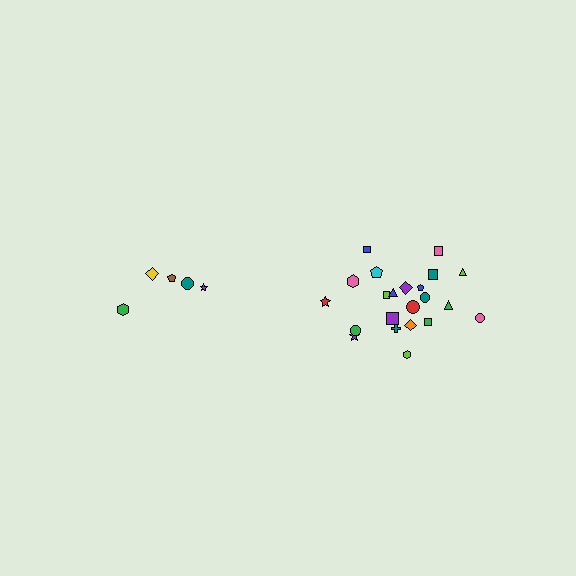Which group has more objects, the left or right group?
The right group.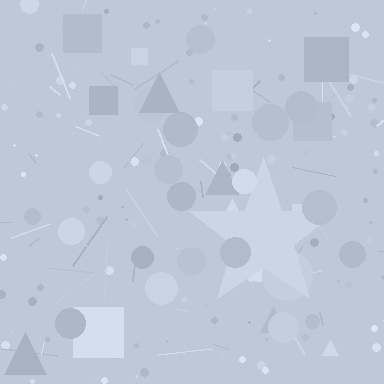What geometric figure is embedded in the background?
A star is embedded in the background.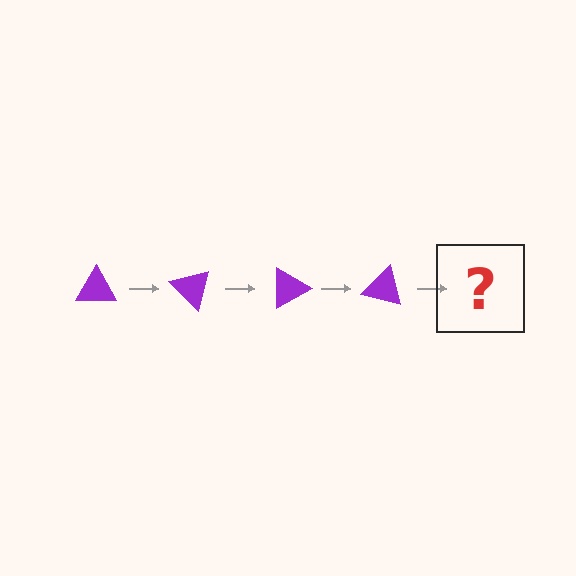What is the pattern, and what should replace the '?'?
The pattern is that the triangle rotates 45 degrees each step. The '?' should be a purple triangle rotated 180 degrees.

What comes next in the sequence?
The next element should be a purple triangle rotated 180 degrees.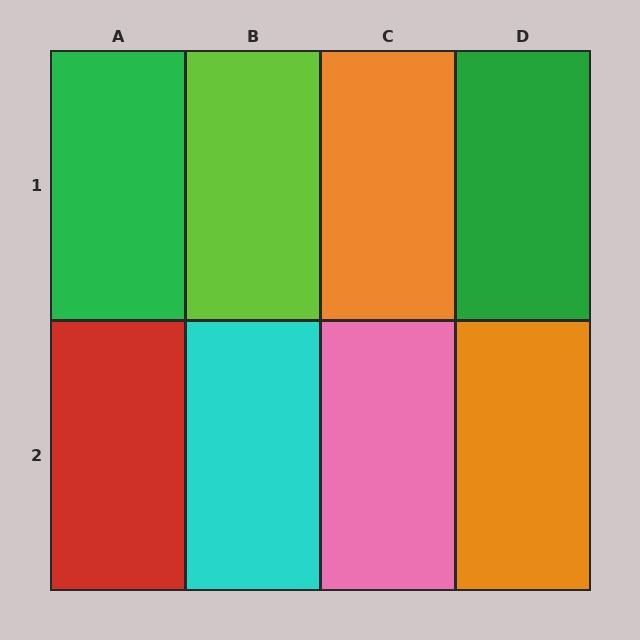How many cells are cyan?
1 cell is cyan.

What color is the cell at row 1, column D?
Green.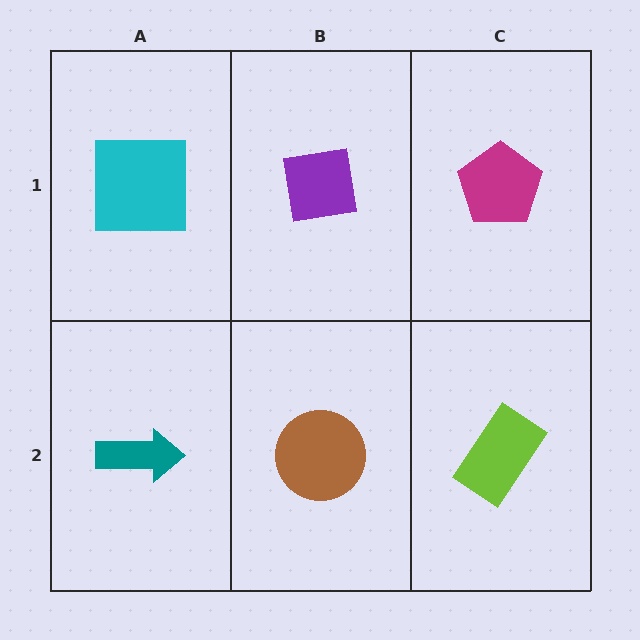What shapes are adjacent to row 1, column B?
A brown circle (row 2, column B), a cyan square (row 1, column A), a magenta pentagon (row 1, column C).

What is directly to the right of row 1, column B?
A magenta pentagon.